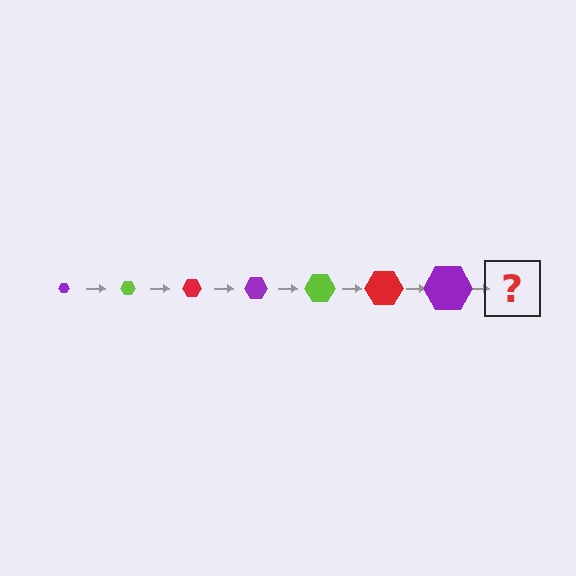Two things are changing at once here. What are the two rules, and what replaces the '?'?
The two rules are that the hexagon grows larger each step and the color cycles through purple, lime, and red. The '?' should be a lime hexagon, larger than the previous one.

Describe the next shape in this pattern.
It should be a lime hexagon, larger than the previous one.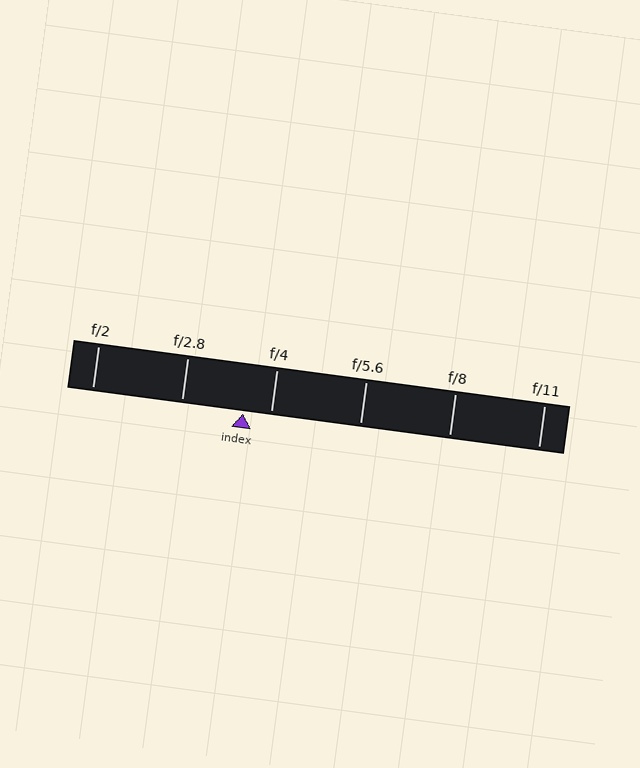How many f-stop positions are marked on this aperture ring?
There are 6 f-stop positions marked.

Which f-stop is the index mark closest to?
The index mark is closest to f/4.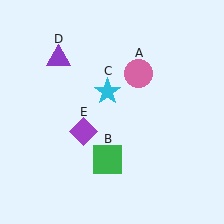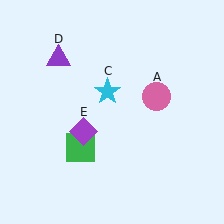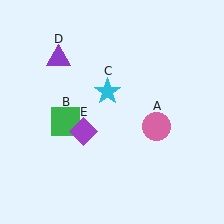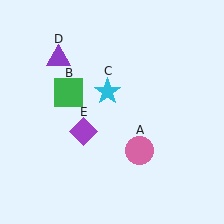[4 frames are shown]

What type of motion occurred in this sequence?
The pink circle (object A), green square (object B) rotated clockwise around the center of the scene.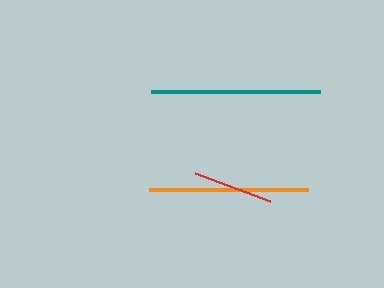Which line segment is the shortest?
The red line is the shortest at approximately 80 pixels.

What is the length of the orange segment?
The orange segment is approximately 159 pixels long.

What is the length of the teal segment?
The teal segment is approximately 169 pixels long.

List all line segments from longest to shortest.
From longest to shortest: teal, orange, red.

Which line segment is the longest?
The teal line is the longest at approximately 169 pixels.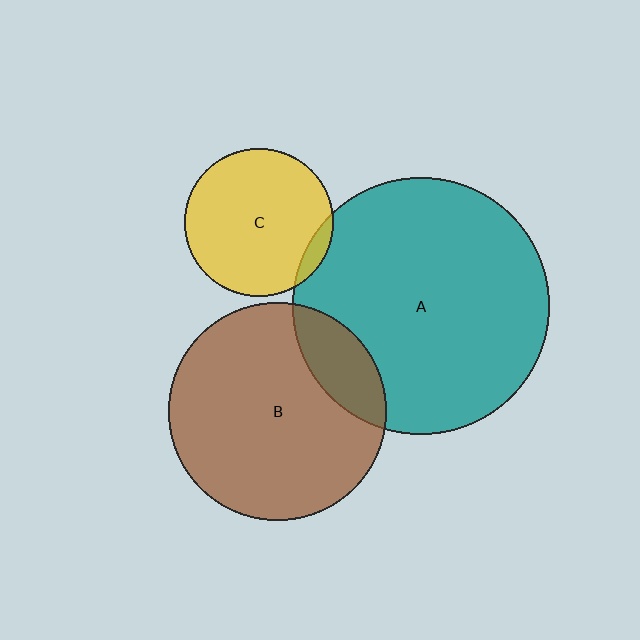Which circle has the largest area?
Circle A (teal).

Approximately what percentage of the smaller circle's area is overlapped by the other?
Approximately 15%.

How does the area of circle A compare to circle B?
Approximately 1.4 times.